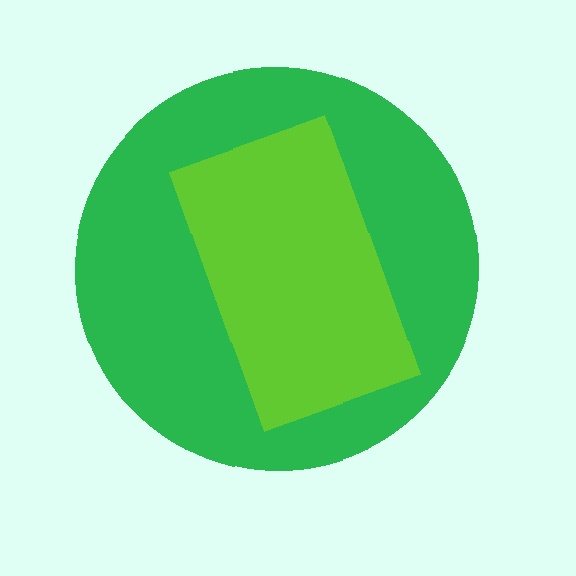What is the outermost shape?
The green circle.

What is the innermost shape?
The lime rectangle.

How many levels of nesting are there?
2.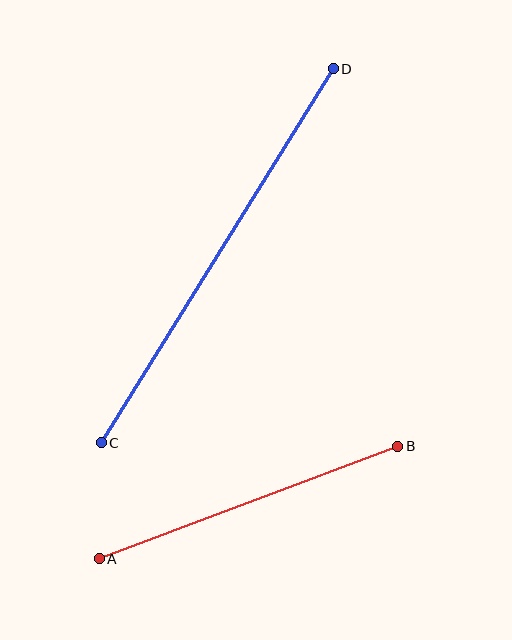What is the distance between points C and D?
The distance is approximately 440 pixels.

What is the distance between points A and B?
The distance is approximately 319 pixels.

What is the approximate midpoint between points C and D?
The midpoint is at approximately (217, 256) pixels.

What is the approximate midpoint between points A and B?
The midpoint is at approximately (249, 503) pixels.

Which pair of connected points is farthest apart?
Points C and D are farthest apart.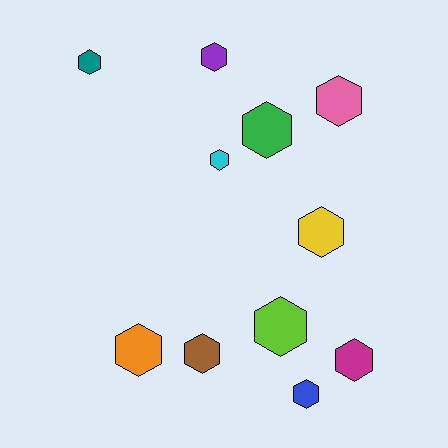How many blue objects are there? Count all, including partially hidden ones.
There is 1 blue object.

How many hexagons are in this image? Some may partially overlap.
There are 11 hexagons.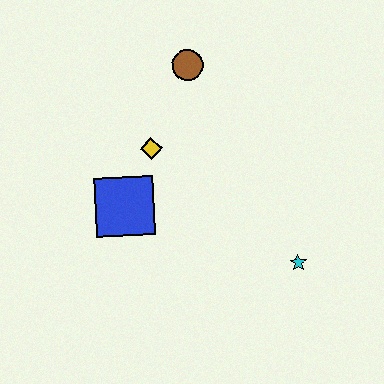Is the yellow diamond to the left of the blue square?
No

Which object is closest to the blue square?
The yellow diamond is closest to the blue square.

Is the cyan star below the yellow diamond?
Yes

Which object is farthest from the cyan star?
The brown circle is farthest from the cyan star.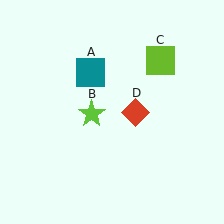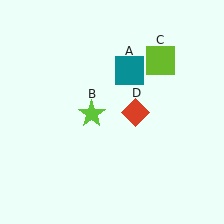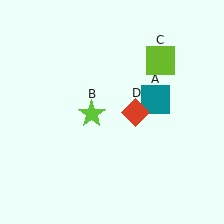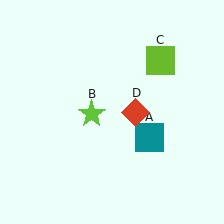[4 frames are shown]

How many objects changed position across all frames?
1 object changed position: teal square (object A).